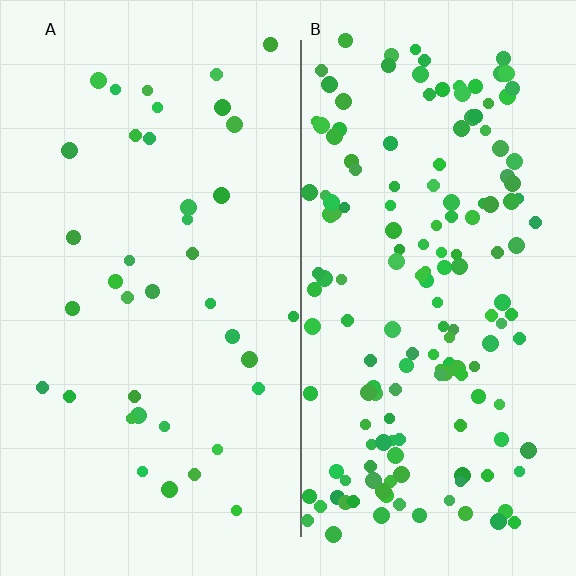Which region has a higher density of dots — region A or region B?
B (the right).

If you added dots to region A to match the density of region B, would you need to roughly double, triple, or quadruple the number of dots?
Approximately quadruple.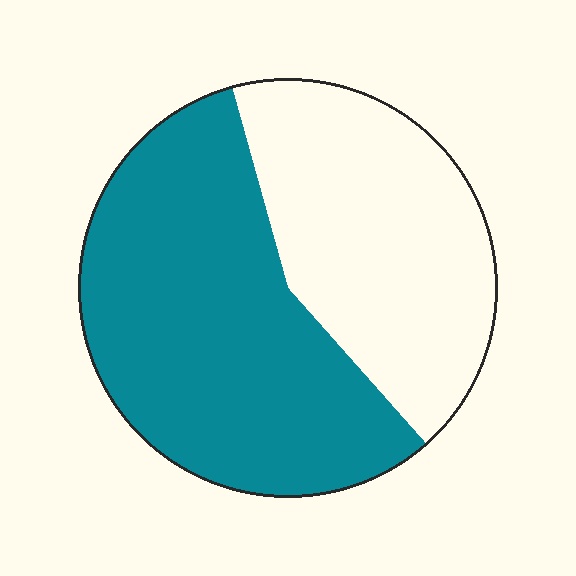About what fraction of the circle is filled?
About three fifths (3/5).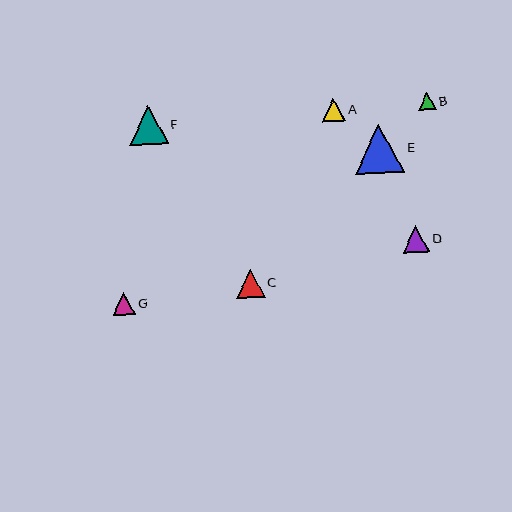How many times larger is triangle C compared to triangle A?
Triangle C is approximately 1.2 times the size of triangle A.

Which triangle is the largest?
Triangle E is the largest with a size of approximately 49 pixels.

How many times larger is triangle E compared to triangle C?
Triangle E is approximately 1.7 times the size of triangle C.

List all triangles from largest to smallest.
From largest to smallest: E, F, C, D, A, G, B.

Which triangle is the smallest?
Triangle B is the smallest with a size of approximately 17 pixels.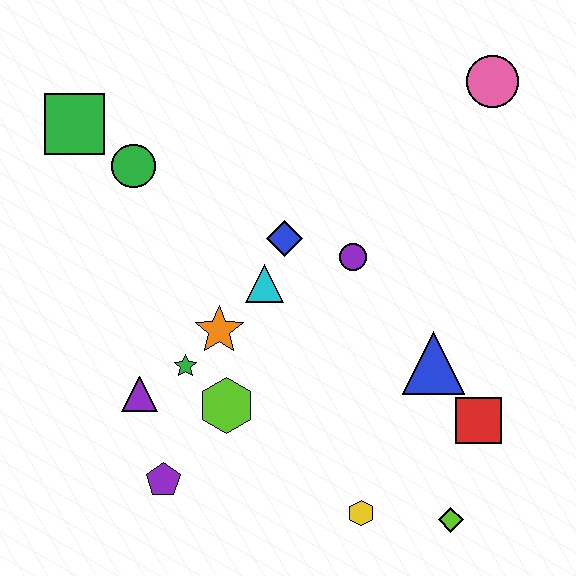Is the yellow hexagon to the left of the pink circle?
Yes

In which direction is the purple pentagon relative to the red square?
The purple pentagon is to the left of the red square.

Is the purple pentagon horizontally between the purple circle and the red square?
No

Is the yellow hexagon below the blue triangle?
Yes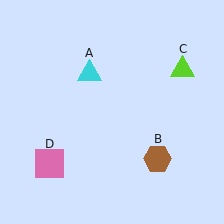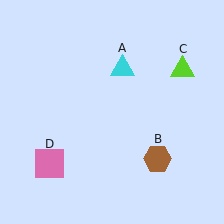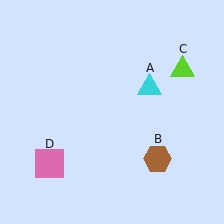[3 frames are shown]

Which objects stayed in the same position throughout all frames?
Brown hexagon (object B) and lime triangle (object C) and pink square (object D) remained stationary.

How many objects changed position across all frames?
1 object changed position: cyan triangle (object A).